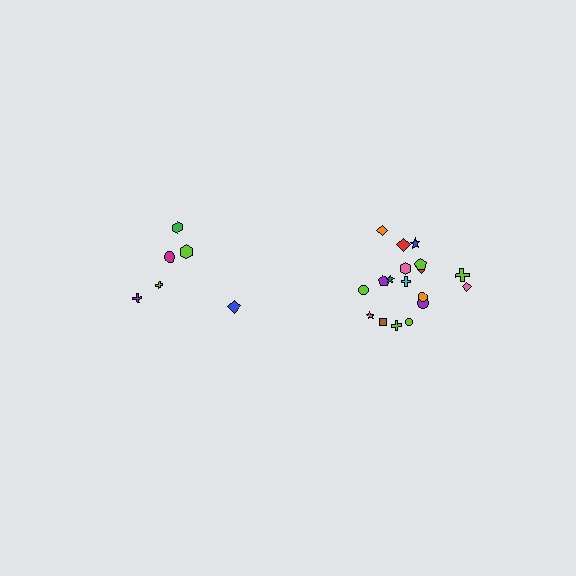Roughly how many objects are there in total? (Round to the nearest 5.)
Roughly 25 objects in total.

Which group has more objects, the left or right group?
The right group.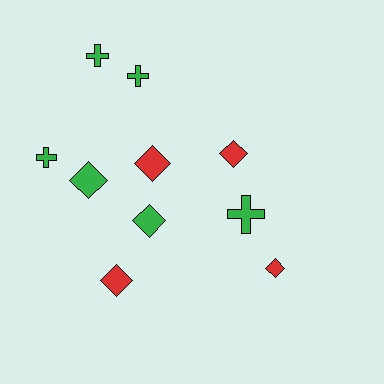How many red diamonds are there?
There are 4 red diamonds.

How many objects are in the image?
There are 10 objects.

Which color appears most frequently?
Green, with 6 objects.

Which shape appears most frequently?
Diamond, with 6 objects.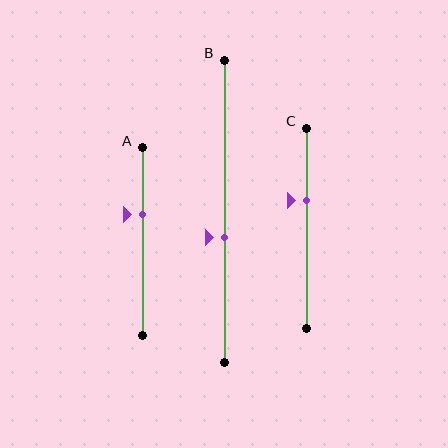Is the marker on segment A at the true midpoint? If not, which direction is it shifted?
No, the marker on segment A is shifted upward by about 14% of the segment length.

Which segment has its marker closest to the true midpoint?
Segment B has its marker closest to the true midpoint.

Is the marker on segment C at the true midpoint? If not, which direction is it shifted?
No, the marker on segment C is shifted upward by about 14% of the segment length.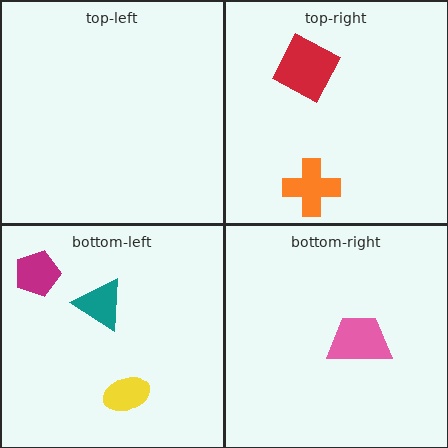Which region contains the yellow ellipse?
The bottom-left region.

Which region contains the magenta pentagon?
The bottom-left region.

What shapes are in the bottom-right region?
The pink trapezoid.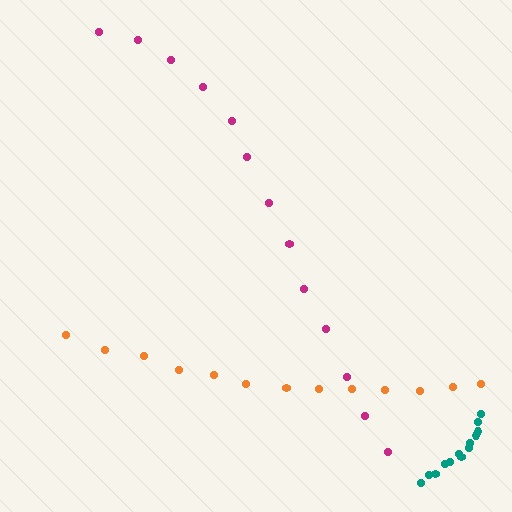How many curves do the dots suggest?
There are 3 distinct paths.